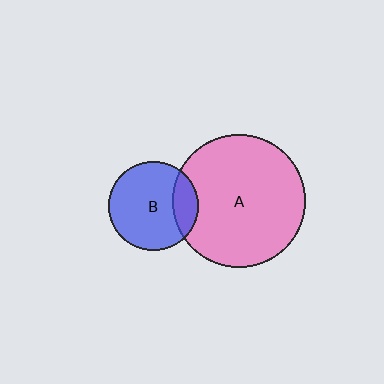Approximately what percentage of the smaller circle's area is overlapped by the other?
Approximately 20%.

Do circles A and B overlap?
Yes.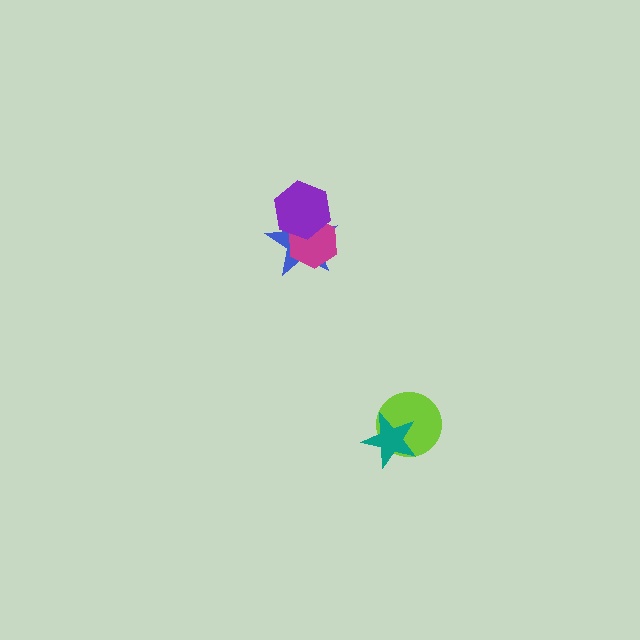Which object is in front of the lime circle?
The teal star is in front of the lime circle.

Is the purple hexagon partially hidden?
No, no other shape covers it.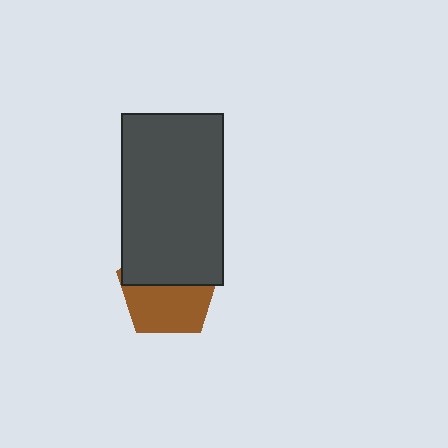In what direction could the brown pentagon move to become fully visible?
The brown pentagon could move down. That would shift it out from behind the dark gray rectangle entirely.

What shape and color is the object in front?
The object in front is a dark gray rectangle.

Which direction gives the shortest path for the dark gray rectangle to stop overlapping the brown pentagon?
Moving up gives the shortest separation.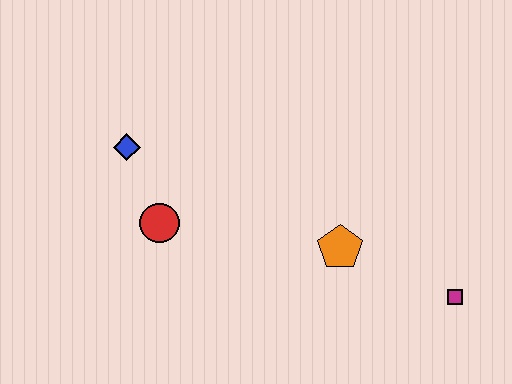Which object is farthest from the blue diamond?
The magenta square is farthest from the blue diamond.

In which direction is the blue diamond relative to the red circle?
The blue diamond is above the red circle.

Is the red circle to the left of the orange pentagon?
Yes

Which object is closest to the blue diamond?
The red circle is closest to the blue diamond.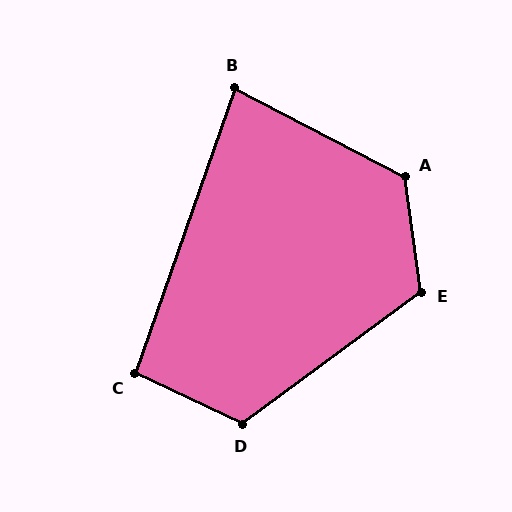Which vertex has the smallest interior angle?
B, at approximately 82 degrees.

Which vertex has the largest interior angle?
A, at approximately 125 degrees.